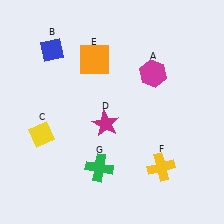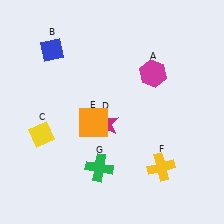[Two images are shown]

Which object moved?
The orange square (E) moved down.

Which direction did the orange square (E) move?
The orange square (E) moved down.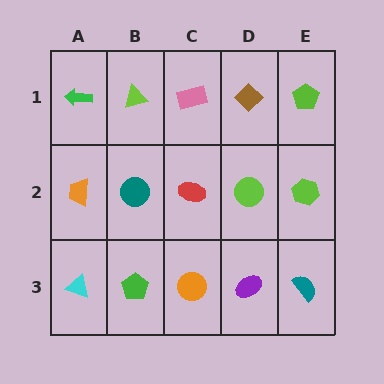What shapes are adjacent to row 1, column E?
A lime hexagon (row 2, column E), a brown diamond (row 1, column D).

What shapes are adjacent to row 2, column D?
A brown diamond (row 1, column D), a purple ellipse (row 3, column D), a red ellipse (row 2, column C), a lime hexagon (row 2, column E).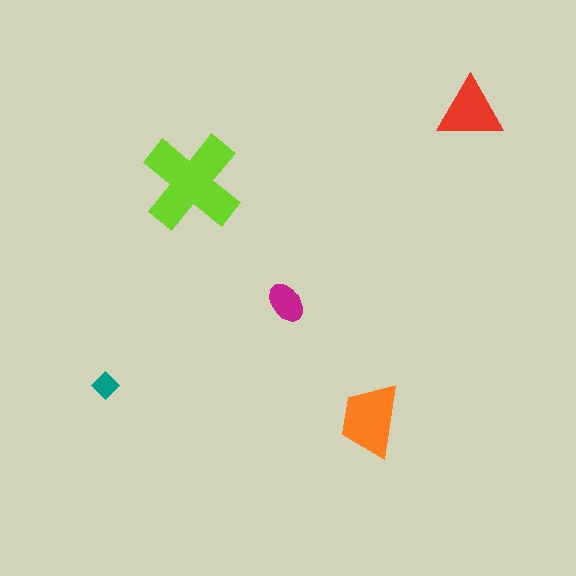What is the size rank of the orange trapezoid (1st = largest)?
2nd.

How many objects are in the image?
There are 5 objects in the image.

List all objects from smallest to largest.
The teal diamond, the magenta ellipse, the red triangle, the orange trapezoid, the lime cross.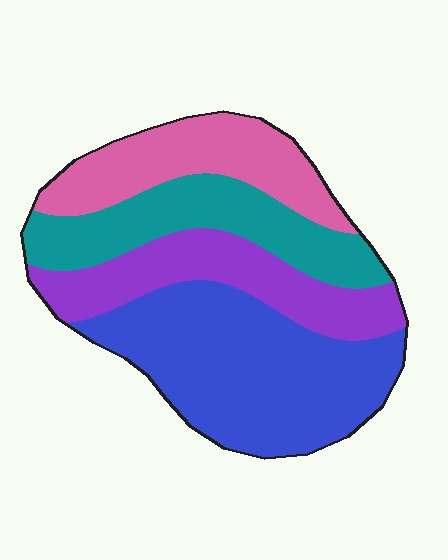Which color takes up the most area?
Blue, at roughly 40%.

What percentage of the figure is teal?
Teal takes up about one fifth (1/5) of the figure.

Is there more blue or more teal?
Blue.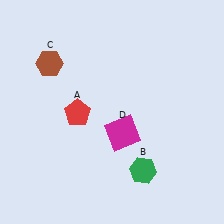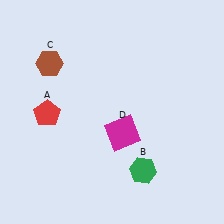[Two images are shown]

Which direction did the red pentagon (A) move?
The red pentagon (A) moved left.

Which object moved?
The red pentagon (A) moved left.